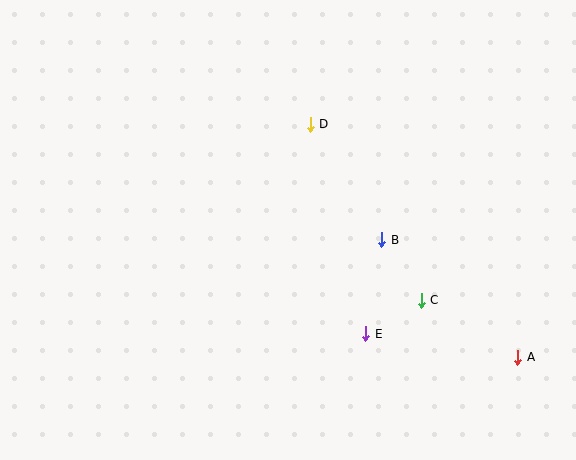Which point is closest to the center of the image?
Point B at (382, 240) is closest to the center.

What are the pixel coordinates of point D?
Point D is at (310, 124).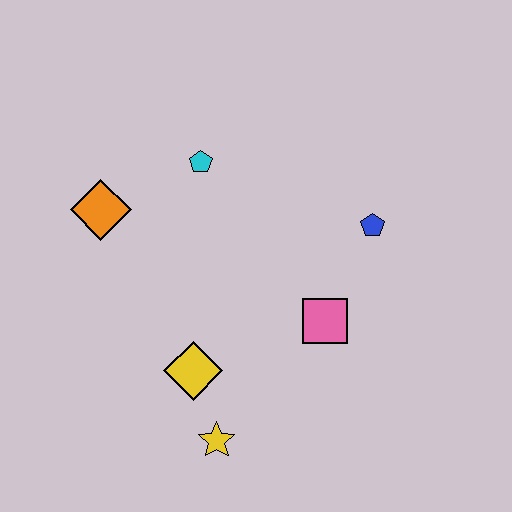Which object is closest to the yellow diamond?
The yellow star is closest to the yellow diamond.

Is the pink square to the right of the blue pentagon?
No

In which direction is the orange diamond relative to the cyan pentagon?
The orange diamond is to the left of the cyan pentagon.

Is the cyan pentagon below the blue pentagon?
No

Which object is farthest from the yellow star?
The cyan pentagon is farthest from the yellow star.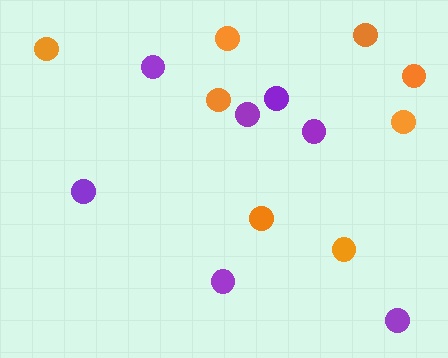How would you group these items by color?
There are 2 groups: one group of orange circles (8) and one group of purple circles (7).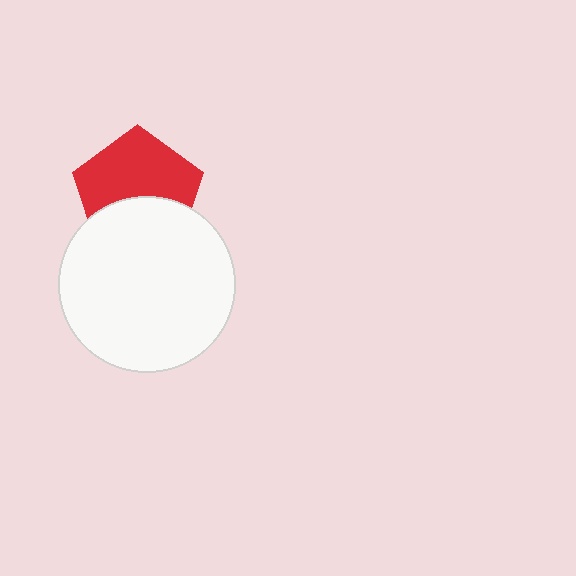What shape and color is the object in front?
The object in front is a white circle.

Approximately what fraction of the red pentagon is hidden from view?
Roughly 40% of the red pentagon is hidden behind the white circle.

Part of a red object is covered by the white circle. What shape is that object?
It is a pentagon.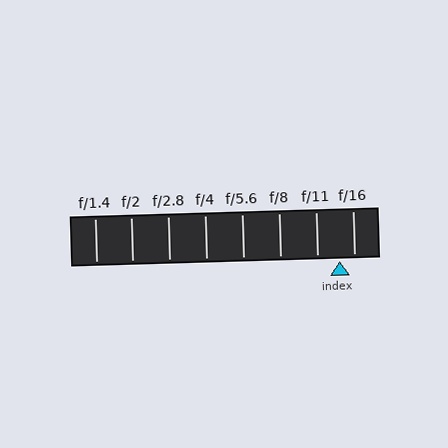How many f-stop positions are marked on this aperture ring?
There are 8 f-stop positions marked.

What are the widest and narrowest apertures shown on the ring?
The widest aperture shown is f/1.4 and the narrowest is f/16.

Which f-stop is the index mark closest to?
The index mark is closest to f/16.